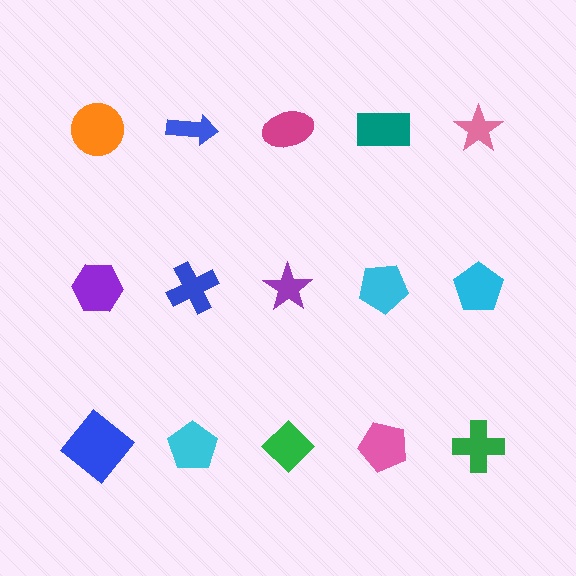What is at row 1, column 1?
An orange circle.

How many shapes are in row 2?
5 shapes.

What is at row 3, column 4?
A pink pentagon.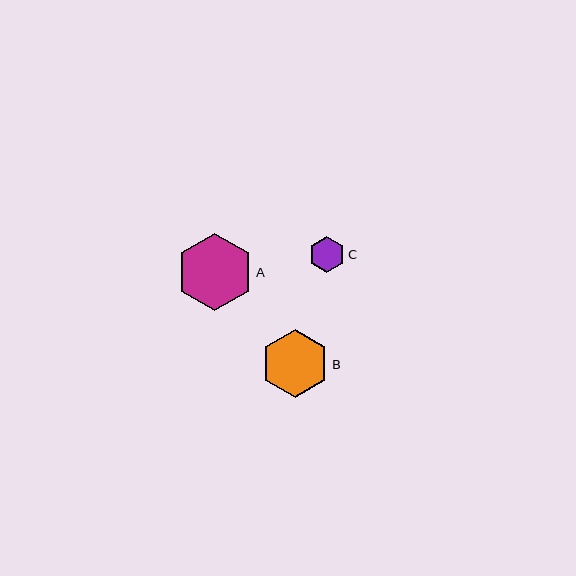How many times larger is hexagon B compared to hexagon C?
Hexagon B is approximately 1.9 times the size of hexagon C.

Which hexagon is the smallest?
Hexagon C is the smallest with a size of approximately 36 pixels.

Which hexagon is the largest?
Hexagon A is the largest with a size of approximately 77 pixels.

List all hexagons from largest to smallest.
From largest to smallest: A, B, C.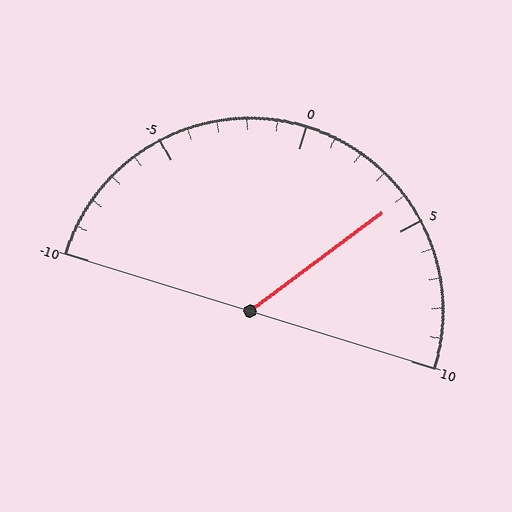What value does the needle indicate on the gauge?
The needle indicates approximately 4.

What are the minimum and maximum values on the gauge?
The gauge ranges from -10 to 10.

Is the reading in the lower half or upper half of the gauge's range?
The reading is in the upper half of the range (-10 to 10).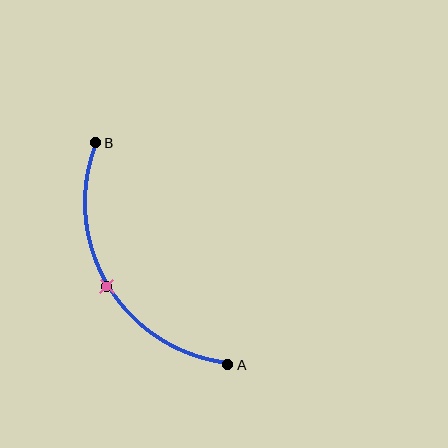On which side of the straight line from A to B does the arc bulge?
The arc bulges to the left of the straight line connecting A and B.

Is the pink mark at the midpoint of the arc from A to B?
Yes. The pink mark lies on the arc at equal arc-length from both A and B — it is the arc midpoint.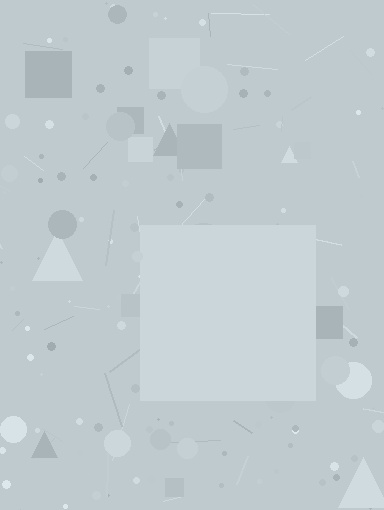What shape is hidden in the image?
A square is hidden in the image.